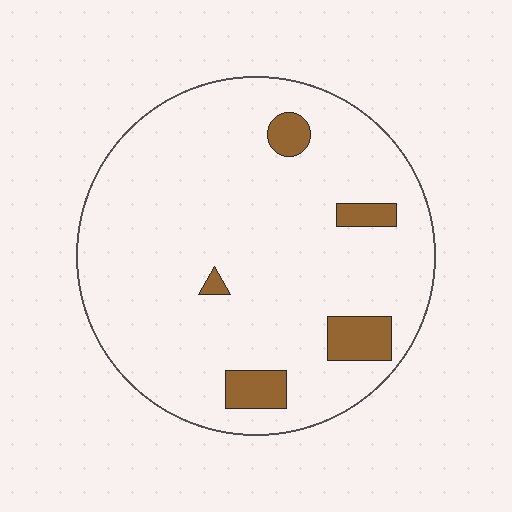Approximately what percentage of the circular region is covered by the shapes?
Approximately 10%.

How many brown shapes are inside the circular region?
5.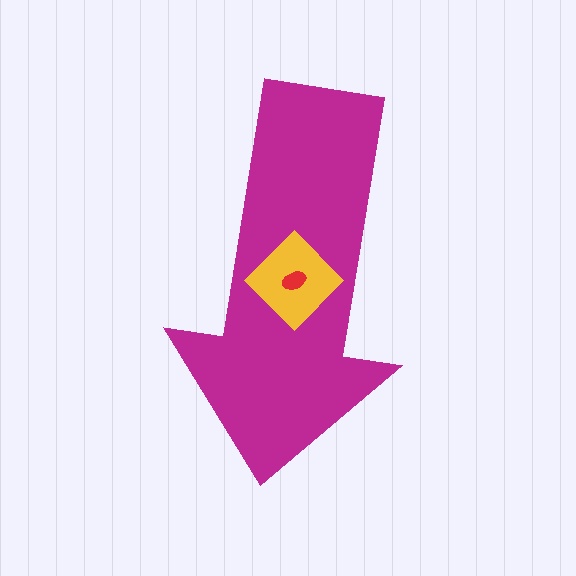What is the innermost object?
The red ellipse.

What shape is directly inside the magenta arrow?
The yellow diamond.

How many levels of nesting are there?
3.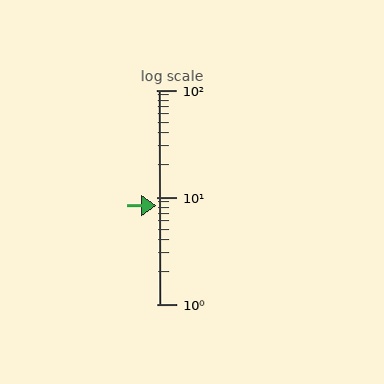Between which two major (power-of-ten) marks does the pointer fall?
The pointer is between 1 and 10.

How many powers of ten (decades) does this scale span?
The scale spans 2 decades, from 1 to 100.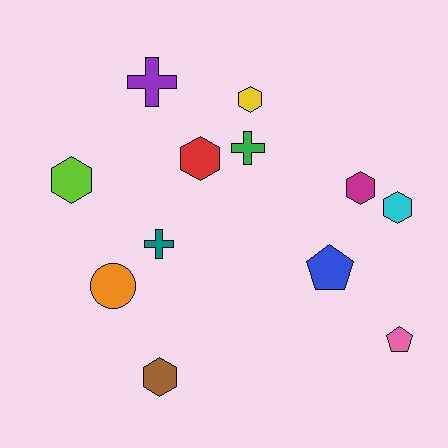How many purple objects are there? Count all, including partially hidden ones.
There is 1 purple object.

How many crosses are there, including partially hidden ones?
There are 3 crosses.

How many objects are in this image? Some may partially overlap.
There are 12 objects.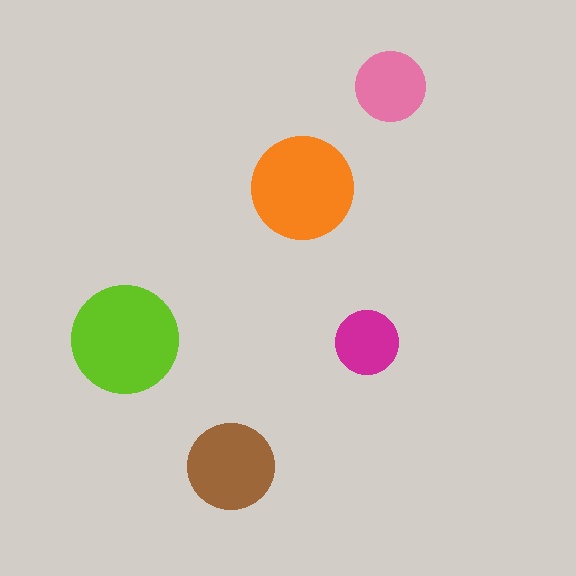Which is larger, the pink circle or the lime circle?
The lime one.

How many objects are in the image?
There are 5 objects in the image.